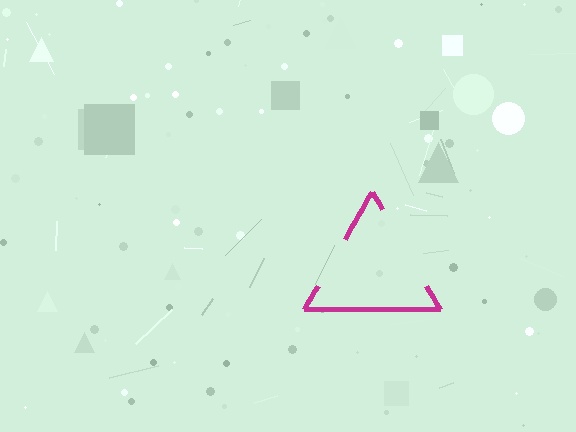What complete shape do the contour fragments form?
The contour fragments form a triangle.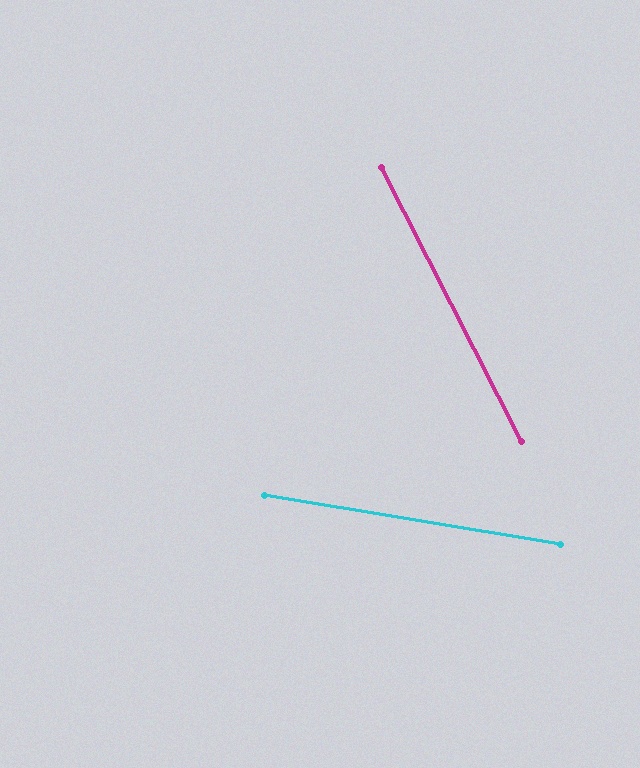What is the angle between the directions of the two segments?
Approximately 54 degrees.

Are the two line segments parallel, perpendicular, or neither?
Neither parallel nor perpendicular — they differ by about 54°.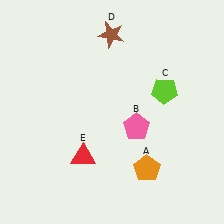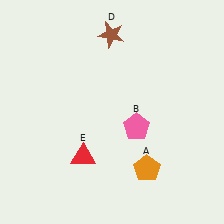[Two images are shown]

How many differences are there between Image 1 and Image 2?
There is 1 difference between the two images.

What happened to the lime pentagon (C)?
The lime pentagon (C) was removed in Image 2. It was in the top-right area of Image 1.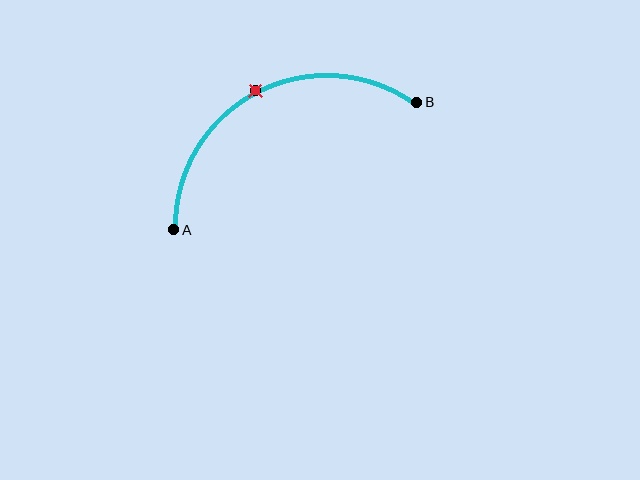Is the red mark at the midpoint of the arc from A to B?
Yes. The red mark lies on the arc at equal arc-length from both A and B — it is the arc midpoint.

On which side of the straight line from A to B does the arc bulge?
The arc bulges above the straight line connecting A and B.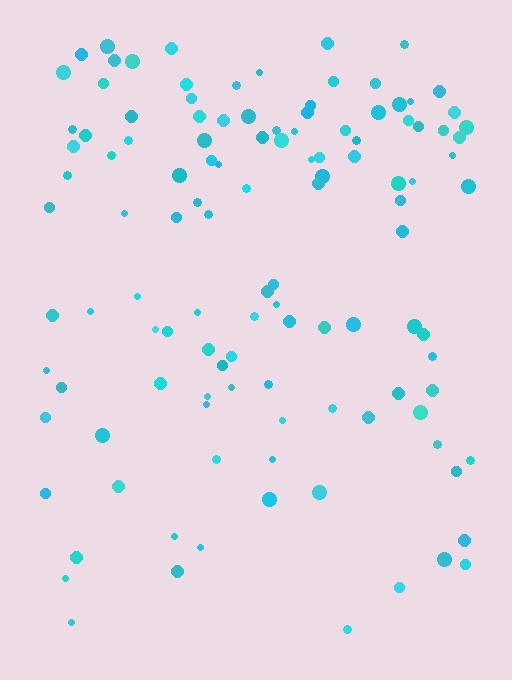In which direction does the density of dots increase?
From bottom to top, with the top side densest.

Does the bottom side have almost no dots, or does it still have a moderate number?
Still a moderate number, just noticeably fewer than the top.